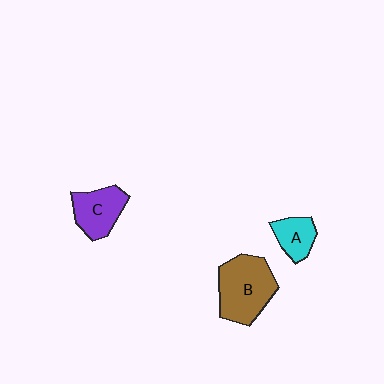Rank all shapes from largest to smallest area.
From largest to smallest: B (brown), C (purple), A (cyan).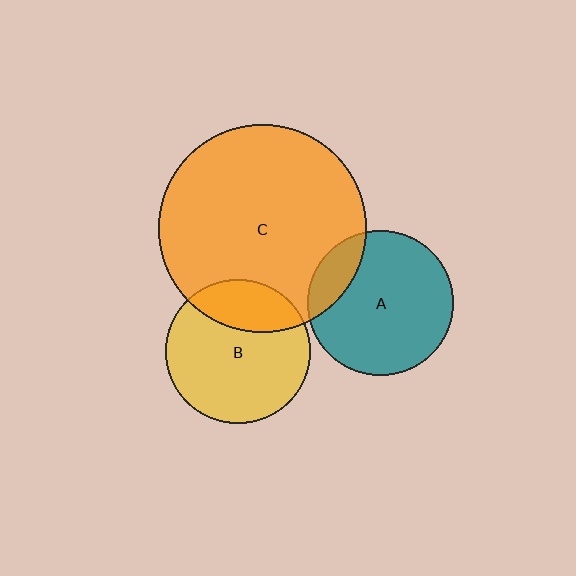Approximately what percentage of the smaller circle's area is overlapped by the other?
Approximately 25%.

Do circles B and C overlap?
Yes.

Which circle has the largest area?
Circle C (orange).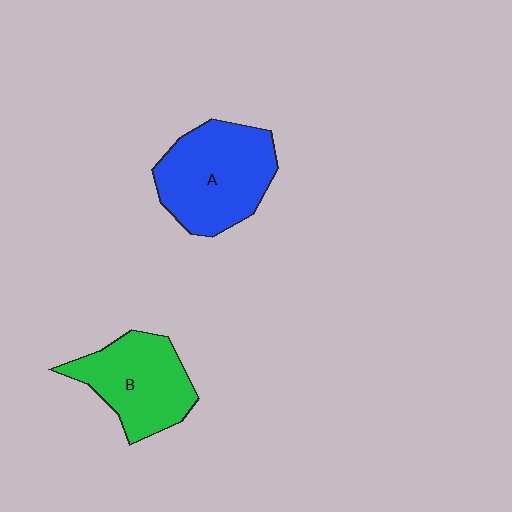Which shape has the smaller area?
Shape B (green).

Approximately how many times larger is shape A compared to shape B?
Approximately 1.2 times.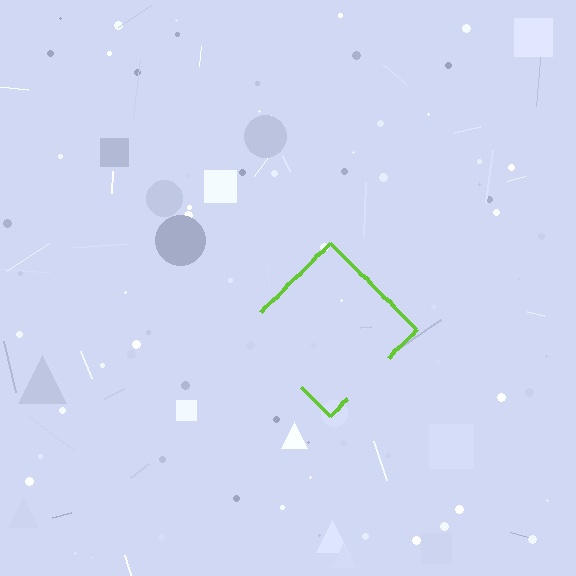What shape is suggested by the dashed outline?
The dashed outline suggests a diamond.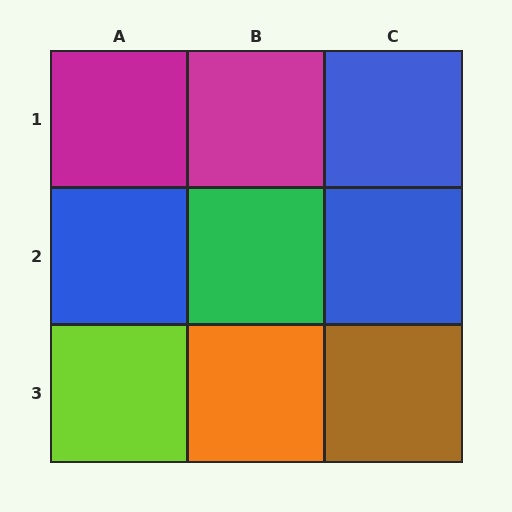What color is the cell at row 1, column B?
Magenta.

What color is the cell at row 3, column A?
Lime.